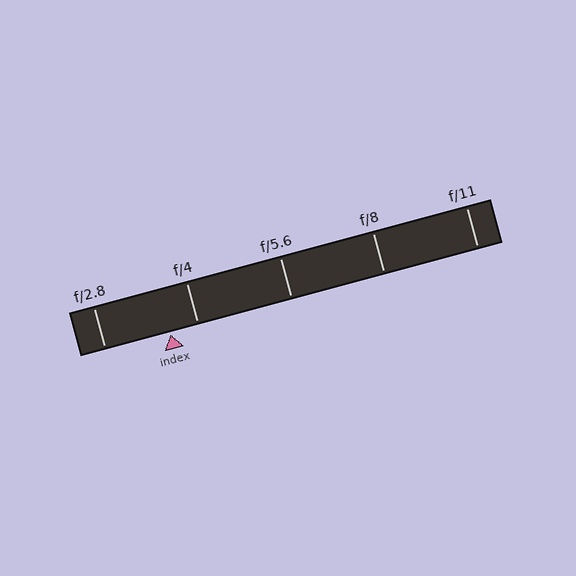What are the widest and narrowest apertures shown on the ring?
The widest aperture shown is f/2.8 and the narrowest is f/11.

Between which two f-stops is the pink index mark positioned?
The index mark is between f/2.8 and f/4.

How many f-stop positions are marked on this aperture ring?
There are 5 f-stop positions marked.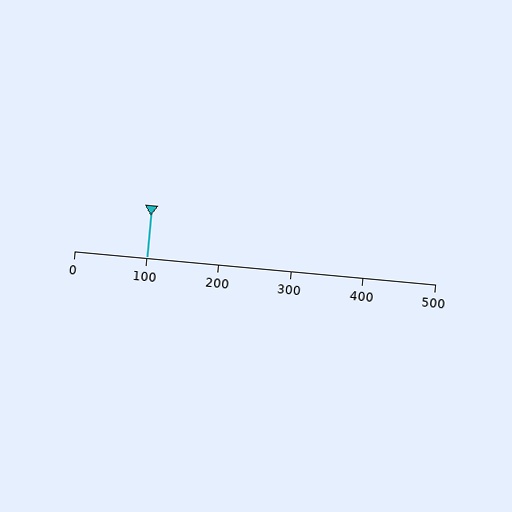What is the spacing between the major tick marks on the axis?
The major ticks are spaced 100 apart.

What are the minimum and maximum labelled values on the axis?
The axis runs from 0 to 500.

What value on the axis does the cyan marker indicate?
The marker indicates approximately 100.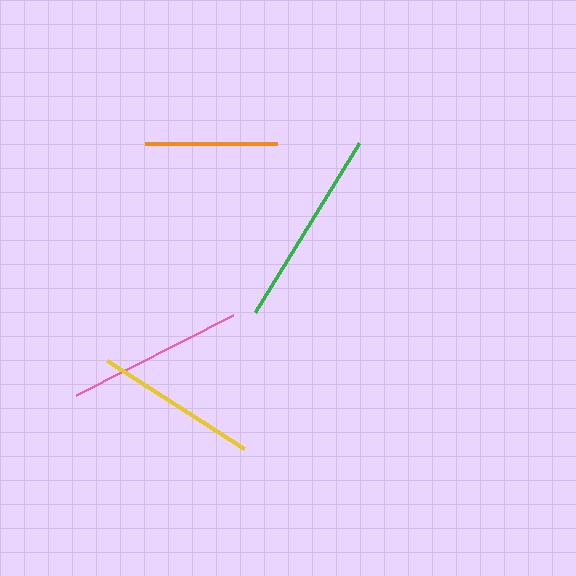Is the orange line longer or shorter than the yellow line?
The yellow line is longer than the orange line.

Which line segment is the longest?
The green line is the longest at approximately 199 pixels.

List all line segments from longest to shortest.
From longest to shortest: green, pink, yellow, orange.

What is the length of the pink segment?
The pink segment is approximately 176 pixels long.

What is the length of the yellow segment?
The yellow segment is approximately 163 pixels long.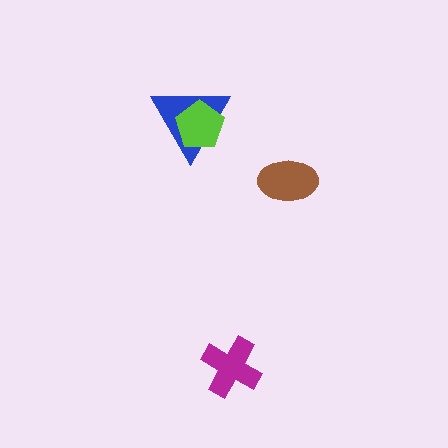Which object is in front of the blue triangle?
The lime pentagon is in front of the blue triangle.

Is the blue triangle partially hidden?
Yes, it is partially covered by another shape.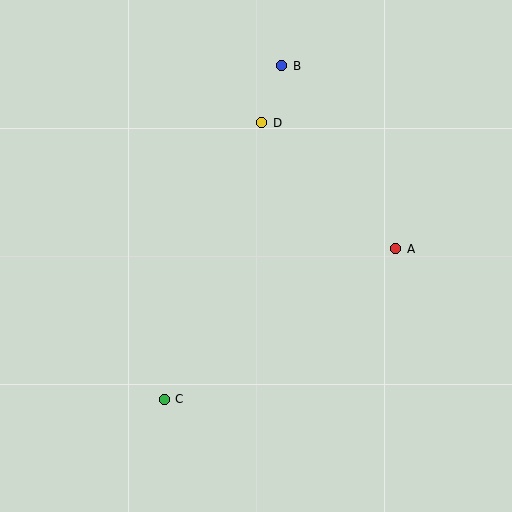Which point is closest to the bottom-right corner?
Point A is closest to the bottom-right corner.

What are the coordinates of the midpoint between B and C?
The midpoint between B and C is at (223, 233).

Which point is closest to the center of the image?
Point D at (262, 123) is closest to the center.